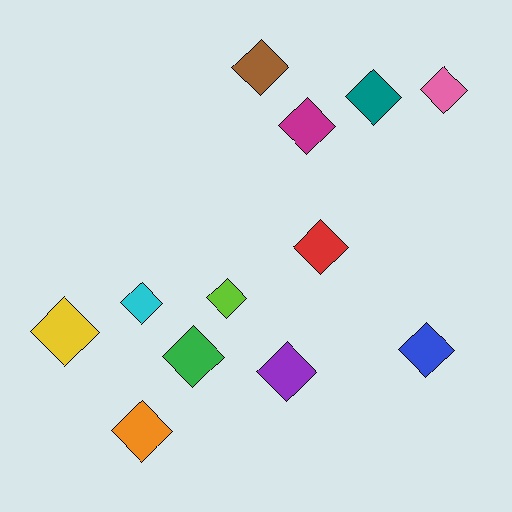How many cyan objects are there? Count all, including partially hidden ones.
There is 1 cyan object.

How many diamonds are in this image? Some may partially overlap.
There are 12 diamonds.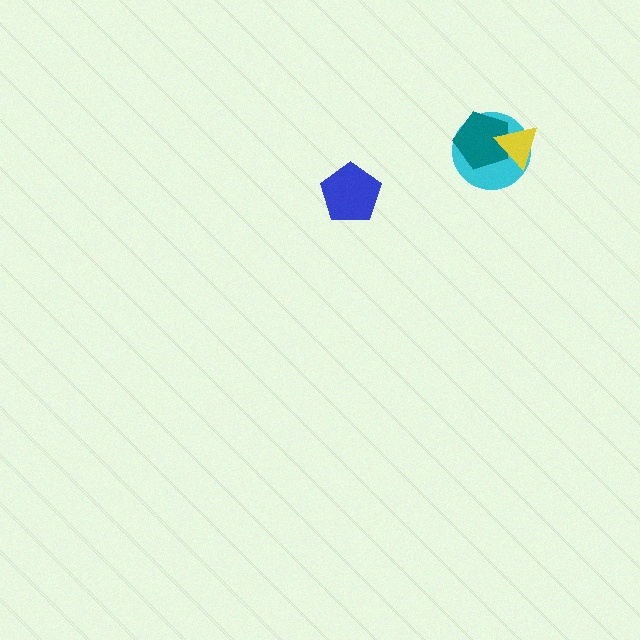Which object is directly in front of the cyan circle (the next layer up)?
The teal pentagon is directly in front of the cyan circle.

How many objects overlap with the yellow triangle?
2 objects overlap with the yellow triangle.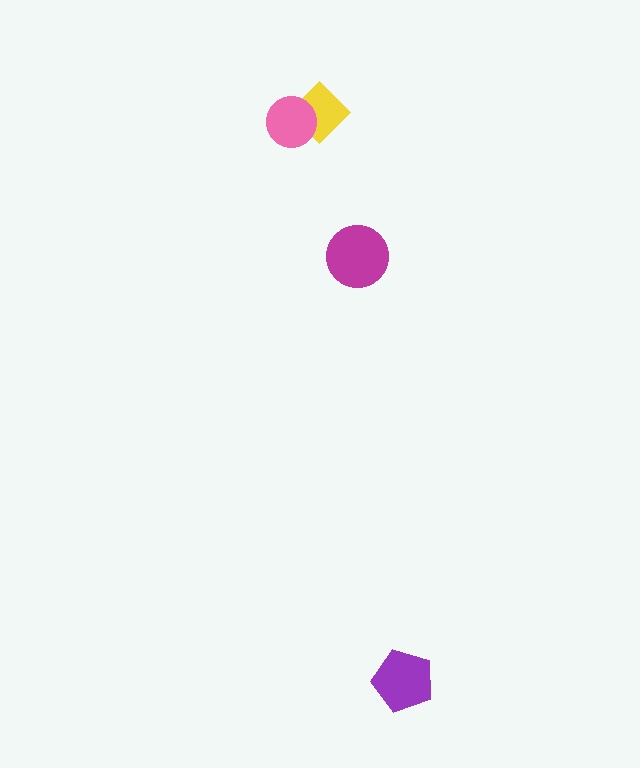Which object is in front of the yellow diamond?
The pink circle is in front of the yellow diamond.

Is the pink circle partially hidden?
No, no other shape covers it.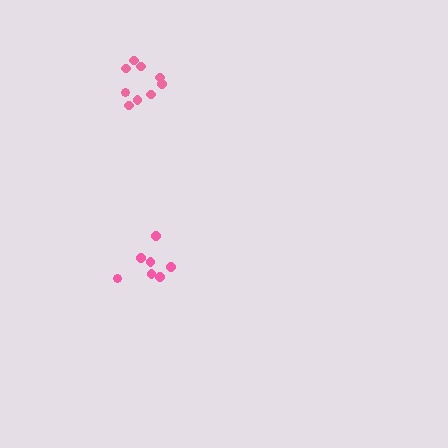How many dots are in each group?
Group 1: 7 dots, Group 2: 9 dots (16 total).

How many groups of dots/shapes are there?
There are 2 groups.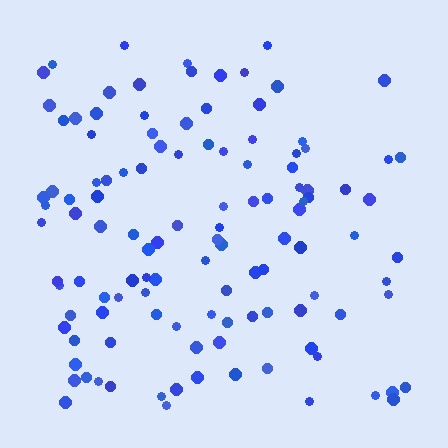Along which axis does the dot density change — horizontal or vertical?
Horizontal.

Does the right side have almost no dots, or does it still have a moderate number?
Still a moderate number, just noticeably fewer than the left.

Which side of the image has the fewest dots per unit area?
The right.